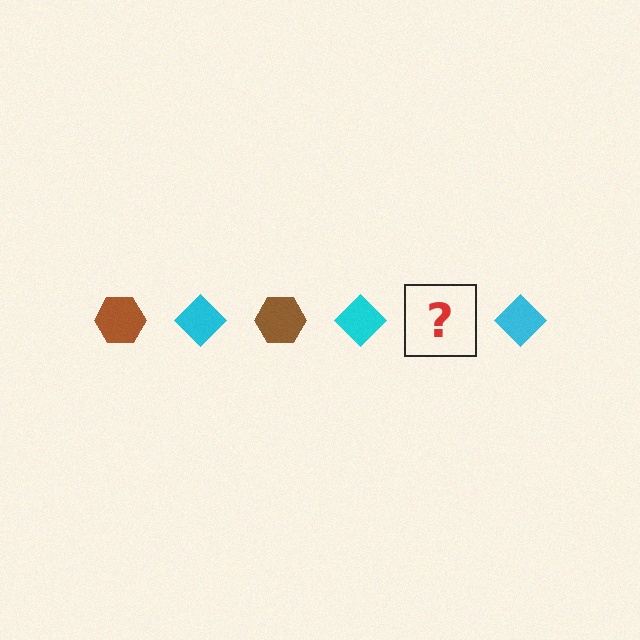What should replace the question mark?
The question mark should be replaced with a brown hexagon.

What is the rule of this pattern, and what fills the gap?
The rule is that the pattern alternates between brown hexagon and cyan diamond. The gap should be filled with a brown hexagon.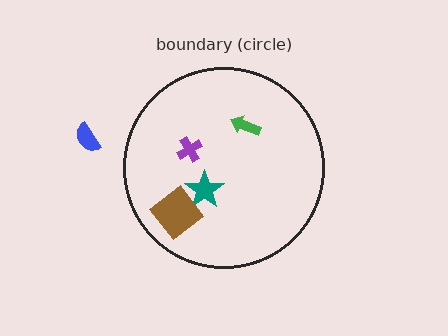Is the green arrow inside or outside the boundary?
Inside.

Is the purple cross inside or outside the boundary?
Inside.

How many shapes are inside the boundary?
4 inside, 1 outside.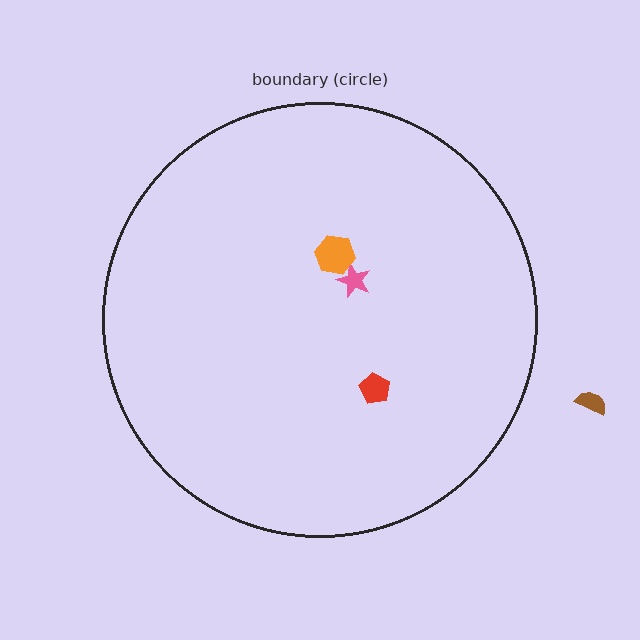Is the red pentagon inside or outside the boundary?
Inside.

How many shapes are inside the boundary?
3 inside, 1 outside.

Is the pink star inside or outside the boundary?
Inside.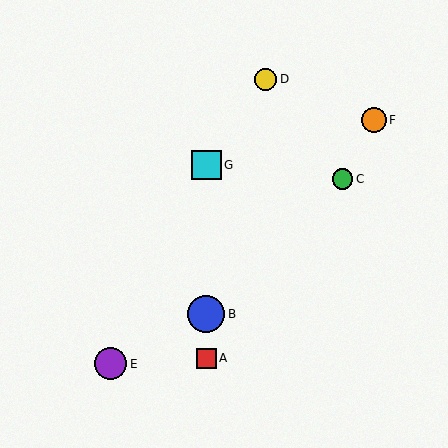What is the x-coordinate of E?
Object E is at x≈111.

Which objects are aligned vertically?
Objects A, B, G are aligned vertically.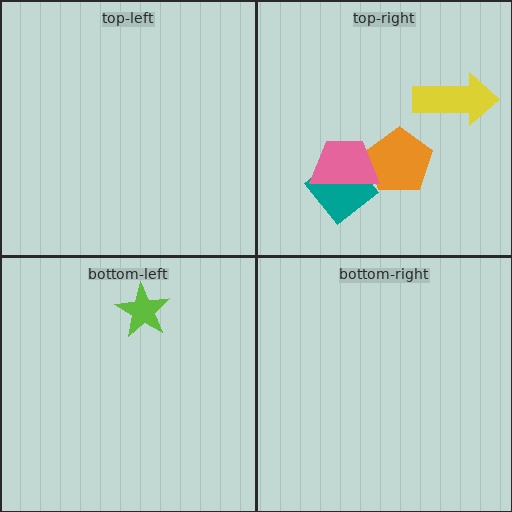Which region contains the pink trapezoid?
The top-right region.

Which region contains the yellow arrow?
The top-right region.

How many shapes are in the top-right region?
4.